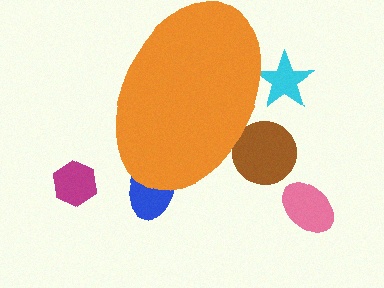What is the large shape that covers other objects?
An orange ellipse.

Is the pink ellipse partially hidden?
No, the pink ellipse is fully visible.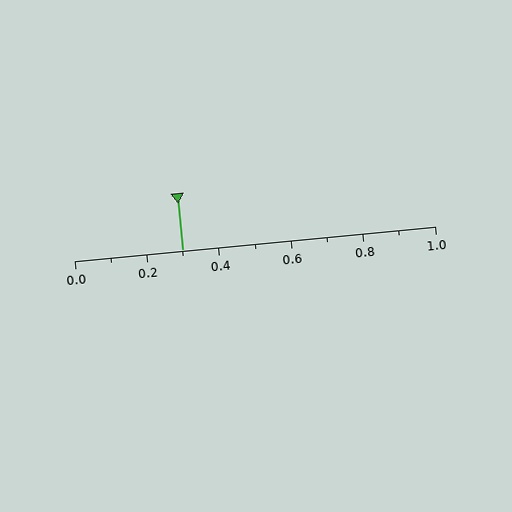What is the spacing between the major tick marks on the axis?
The major ticks are spaced 0.2 apart.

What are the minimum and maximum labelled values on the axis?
The axis runs from 0.0 to 1.0.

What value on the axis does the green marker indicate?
The marker indicates approximately 0.3.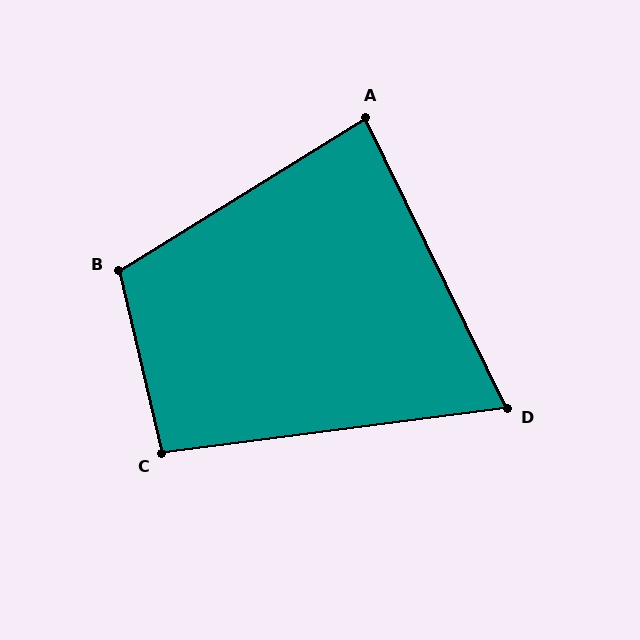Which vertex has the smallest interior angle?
D, at approximately 71 degrees.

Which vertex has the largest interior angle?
B, at approximately 109 degrees.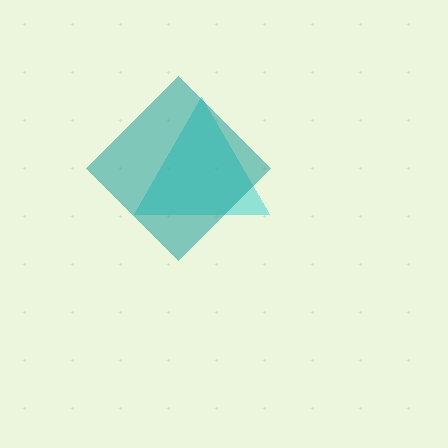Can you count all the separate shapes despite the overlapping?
Yes, there are 2 separate shapes.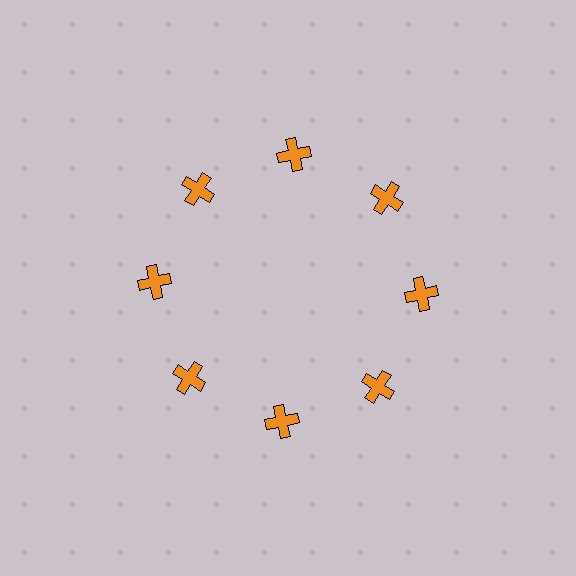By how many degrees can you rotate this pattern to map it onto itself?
The pattern maps onto itself every 45 degrees of rotation.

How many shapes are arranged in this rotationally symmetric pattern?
There are 8 shapes, arranged in 8 groups of 1.